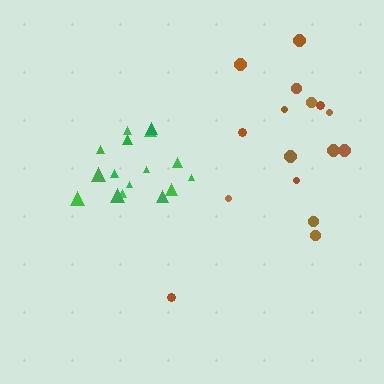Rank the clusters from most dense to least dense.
green, brown.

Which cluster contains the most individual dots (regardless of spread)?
Green (16).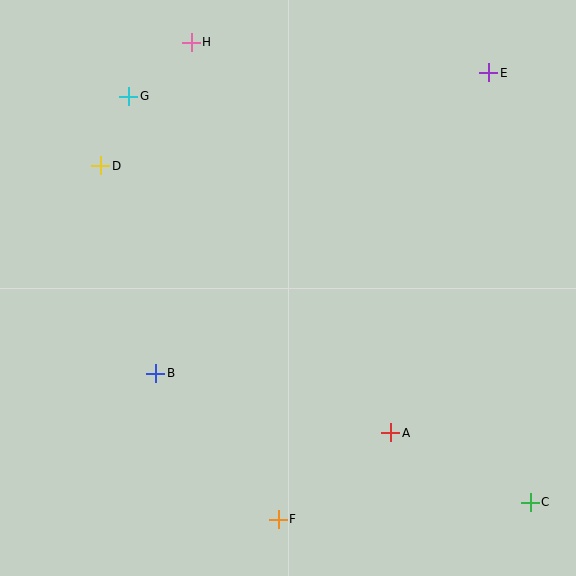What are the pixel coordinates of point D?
Point D is at (101, 166).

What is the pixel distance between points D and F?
The distance between D and F is 395 pixels.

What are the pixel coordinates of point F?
Point F is at (278, 519).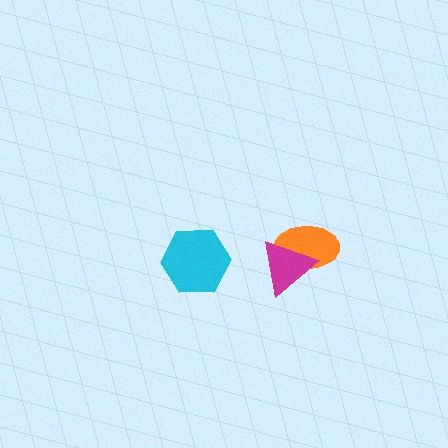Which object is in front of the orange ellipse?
The magenta triangle is in front of the orange ellipse.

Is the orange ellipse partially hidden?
Yes, it is partially covered by another shape.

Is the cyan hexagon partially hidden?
No, no other shape covers it.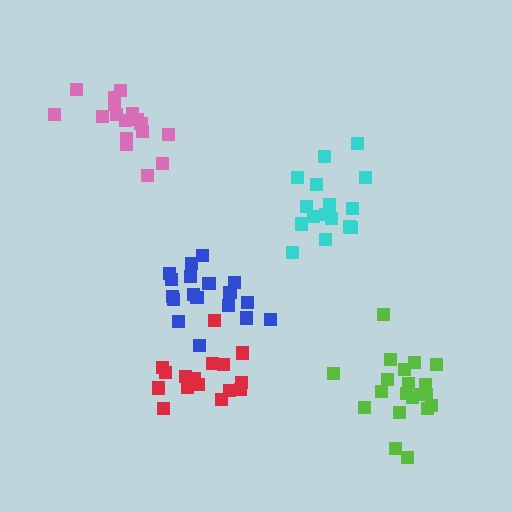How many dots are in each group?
Group 1: 17 dots, Group 2: 16 dots, Group 3: 18 dots, Group 4: 18 dots, Group 5: 20 dots (89 total).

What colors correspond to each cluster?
The clusters are colored: pink, red, cyan, blue, lime.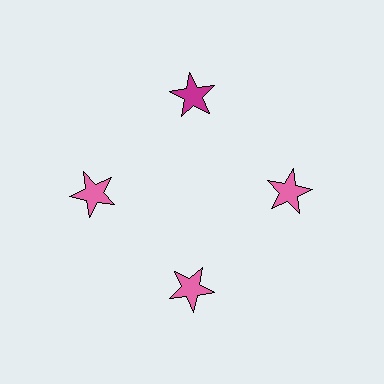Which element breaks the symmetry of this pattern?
The magenta star at roughly the 12 o'clock position breaks the symmetry. All other shapes are pink stars.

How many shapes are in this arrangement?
There are 4 shapes arranged in a ring pattern.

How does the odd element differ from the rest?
It has a different color: magenta instead of pink.